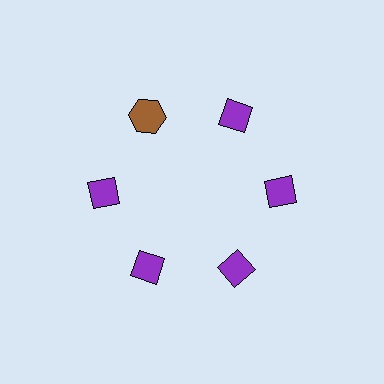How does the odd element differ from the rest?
It differs in both color (brown instead of purple) and shape (hexagon instead of diamond).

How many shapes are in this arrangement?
There are 6 shapes arranged in a ring pattern.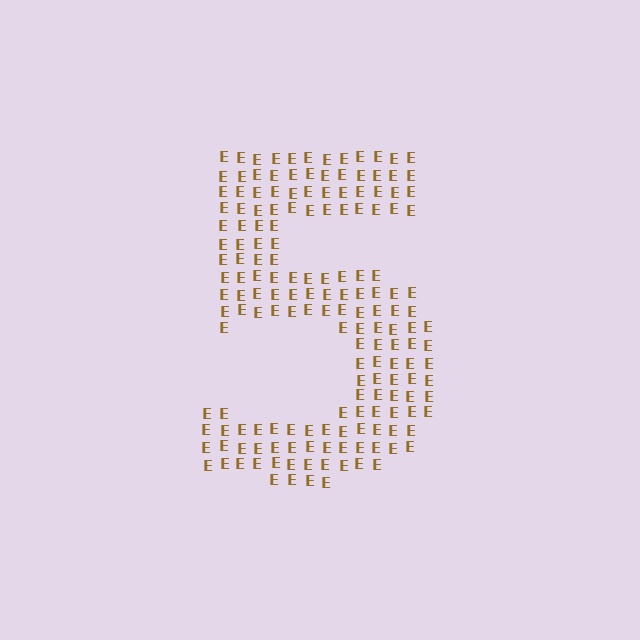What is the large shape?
The large shape is the digit 5.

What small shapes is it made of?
It is made of small letter E's.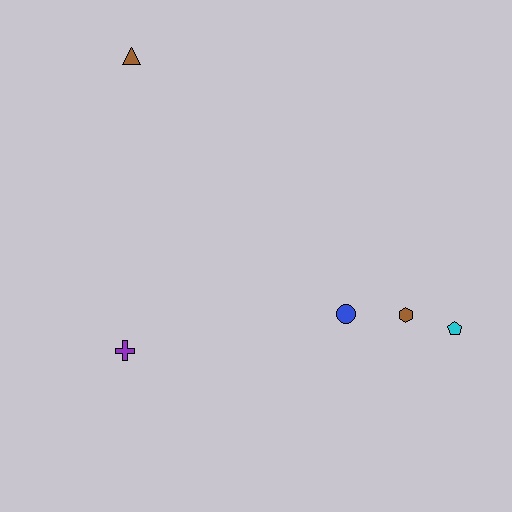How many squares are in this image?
There are no squares.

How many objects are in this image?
There are 5 objects.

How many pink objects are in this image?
There are no pink objects.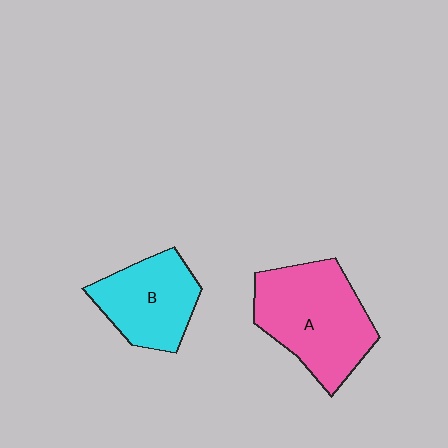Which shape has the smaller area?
Shape B (cyan).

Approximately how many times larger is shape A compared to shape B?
Approximately 1.4 times.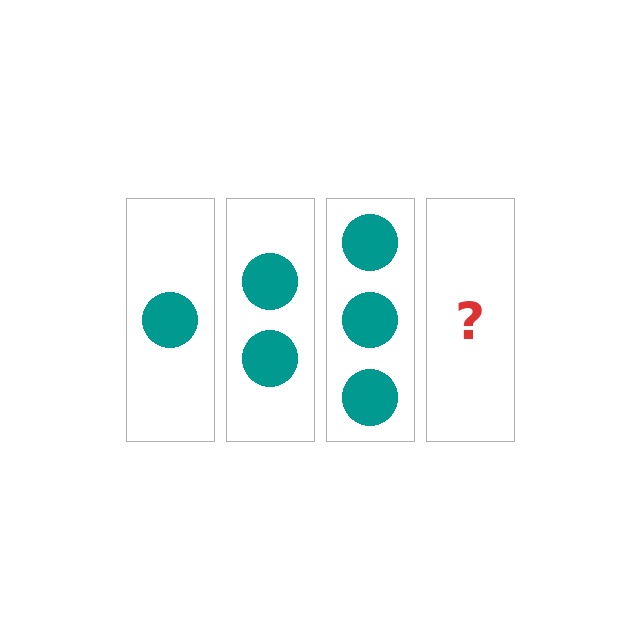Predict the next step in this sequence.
The next step is 4 circles.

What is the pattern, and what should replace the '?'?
The pattern is that each step adds one more circle. The '?' should be 4 circles.